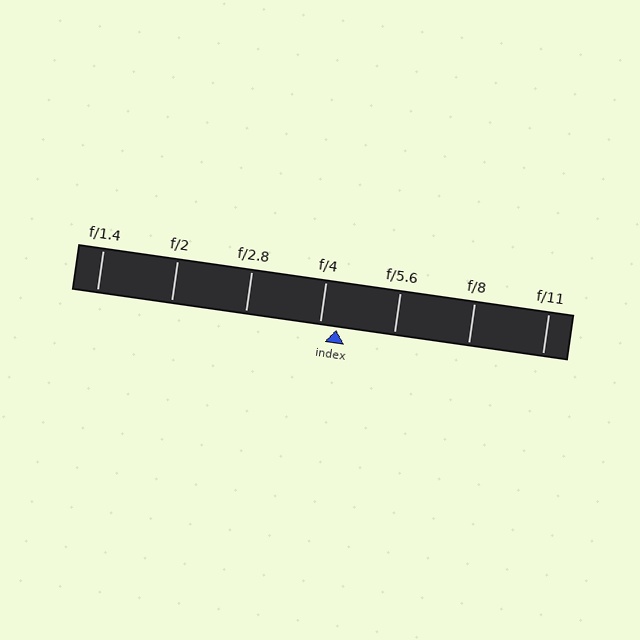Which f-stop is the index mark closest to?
The index mark is closest to f/4.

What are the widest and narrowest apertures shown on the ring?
The widest aperture shown is f/1.4 and the narrowest is f/11.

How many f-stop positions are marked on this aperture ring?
There are 7 f-stop positions marked.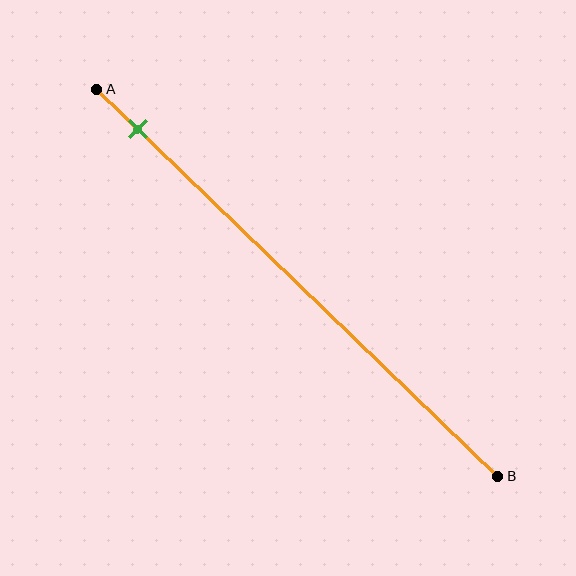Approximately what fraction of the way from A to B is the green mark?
The green mark is approximately 10% of the way from A to B.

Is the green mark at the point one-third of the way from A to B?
No, the mark is at about 10% from A, not at the 33% one-third point.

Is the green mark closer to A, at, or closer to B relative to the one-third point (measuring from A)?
The green mark is closer to point A than the one-third point of segment AB.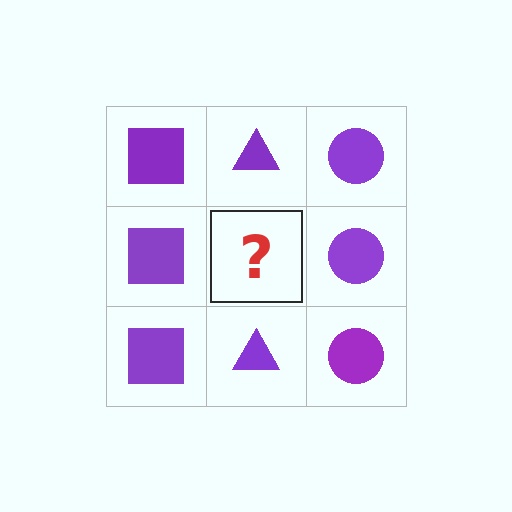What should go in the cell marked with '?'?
The missing cell should contain a purple triangle.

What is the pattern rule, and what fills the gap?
The rule is that each column has a consistent shape. The gap should be filled with a purple triangle.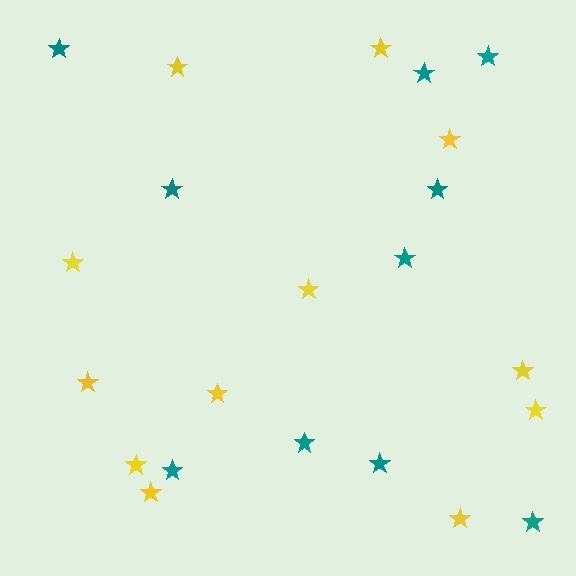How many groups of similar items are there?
There are 2 groups: one group of teal stars (10) and one group of yellow stars (12).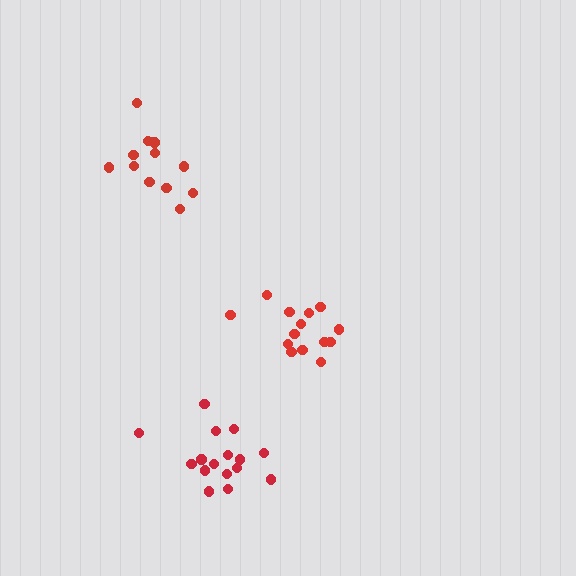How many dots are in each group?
Group 1: 16 dots, Group 2: 13 dots, Group 3: 15 dots (44 total).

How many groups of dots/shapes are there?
There are 3 groups.